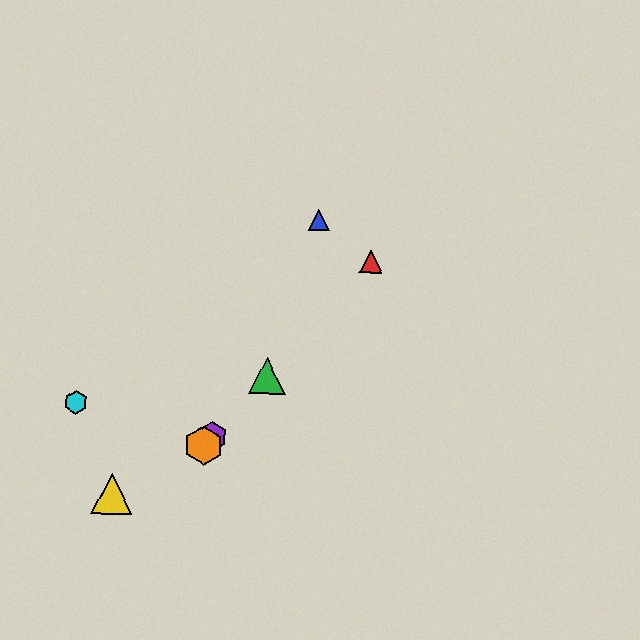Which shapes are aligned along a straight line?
The red triangle, the green triangle, the purple hexagon, the orange hexagon are aligned along a straight line.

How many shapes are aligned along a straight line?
4 shapes (the red triangle, the green triangle, the purple hexagon, the orange hexagon) are aligned along a straight line.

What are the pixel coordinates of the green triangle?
The green triangle is at (267, 376).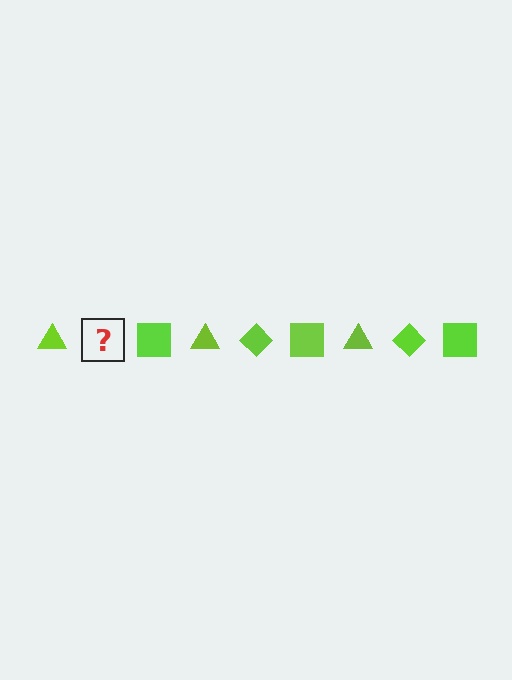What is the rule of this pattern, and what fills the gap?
The rule is that the pattern cycles through triangle, diamond, square shapes in lime. The gap should be filled with a lime diamond.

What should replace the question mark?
The question mark should be replaced with a lime diamond.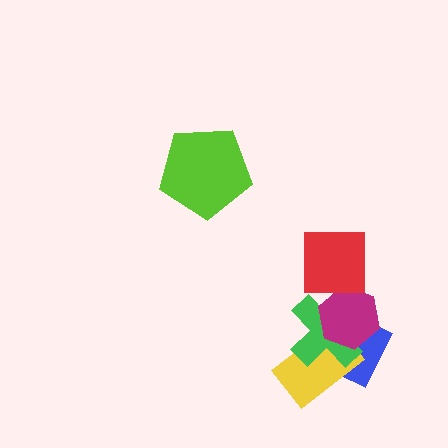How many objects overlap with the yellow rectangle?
3 objects overlap with the yellow rectangle.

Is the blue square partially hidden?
Yes, it is partially covered by another shape.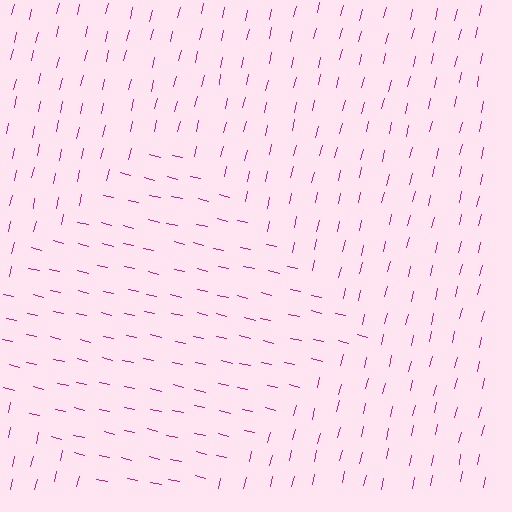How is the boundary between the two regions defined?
The boundary is defined purely by a change in line orientation (approximately 90 degrees difference). All lines are the same color and thickness.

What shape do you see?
I see a diamond.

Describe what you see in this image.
The image is filled with small magenta line segments. A diamond region in the image has lines oriented differently from the surrounding lines, creating a visible texture boundary.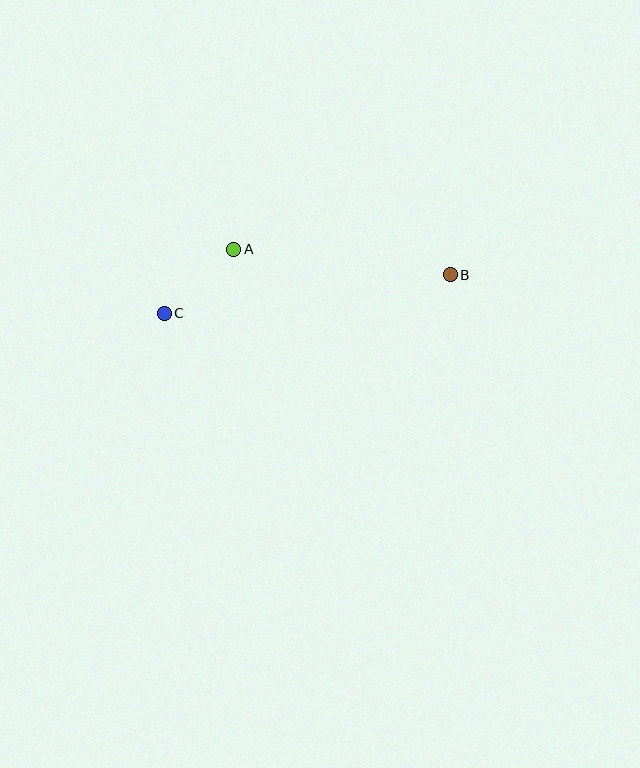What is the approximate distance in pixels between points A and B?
The distance between A and B is approximately 218 pixels.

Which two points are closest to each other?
Points A and C are closest to each other.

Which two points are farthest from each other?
Points B and C are farthest from each other.